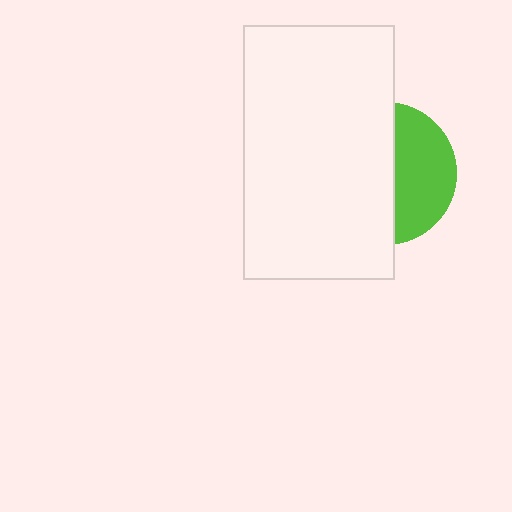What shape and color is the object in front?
The object in front is a white rectangle.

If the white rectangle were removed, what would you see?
You would see the complete lime circle.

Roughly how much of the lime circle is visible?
A small part of it is visible (roughly 41%).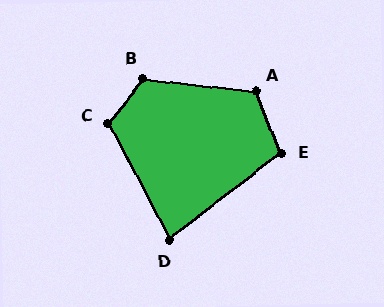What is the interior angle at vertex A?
Approximately 119 degrees (obtuse).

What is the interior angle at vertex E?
Approximately 106 degrees (obtuse).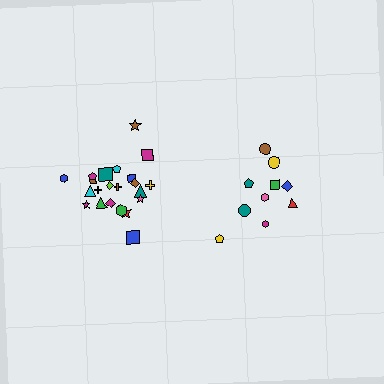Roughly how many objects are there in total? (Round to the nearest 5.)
Roughly 30 objects in total.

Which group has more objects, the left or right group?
The left group.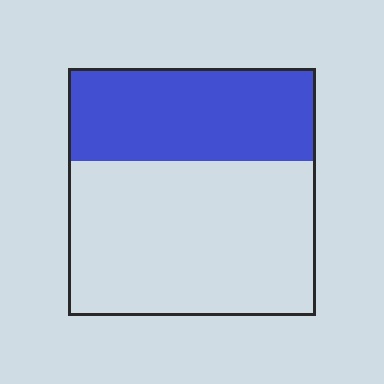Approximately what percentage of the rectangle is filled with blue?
Approximately 40%.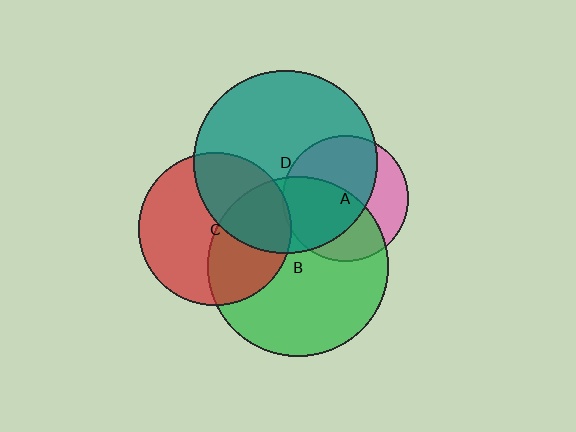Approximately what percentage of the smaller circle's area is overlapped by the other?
Approximately 50%.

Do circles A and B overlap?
Yes.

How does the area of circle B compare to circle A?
Approximately 2.0 times.